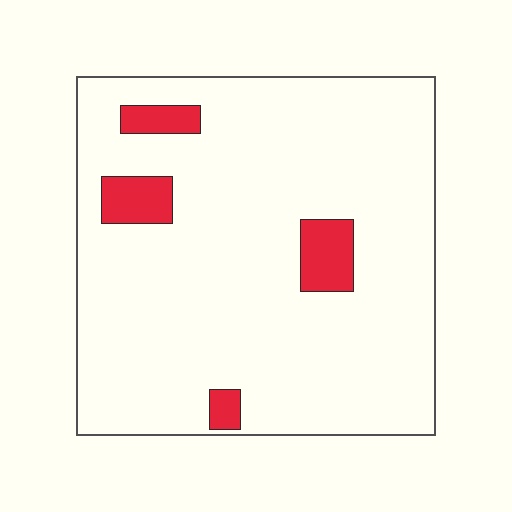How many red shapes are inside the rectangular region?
4.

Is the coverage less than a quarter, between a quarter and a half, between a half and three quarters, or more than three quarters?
Less than a quarter.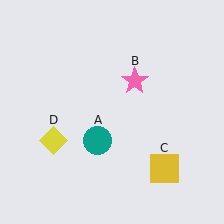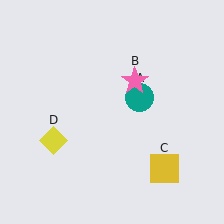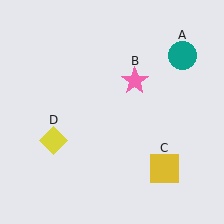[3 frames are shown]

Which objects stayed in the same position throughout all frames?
Pink star (object B) and yellow square (object C) and yellow diamond (object D) remained stationary.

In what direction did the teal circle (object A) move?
The teal circle (object A) moved up and to the right.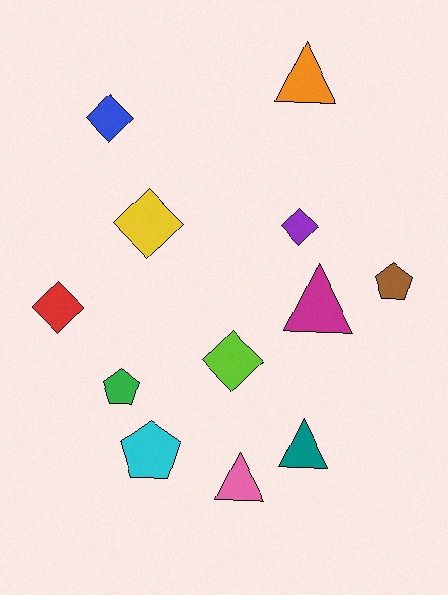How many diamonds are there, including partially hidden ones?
There are 5 diamonds.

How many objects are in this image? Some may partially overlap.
There are 12 objects.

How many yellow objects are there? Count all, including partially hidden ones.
There is 1 yellow object.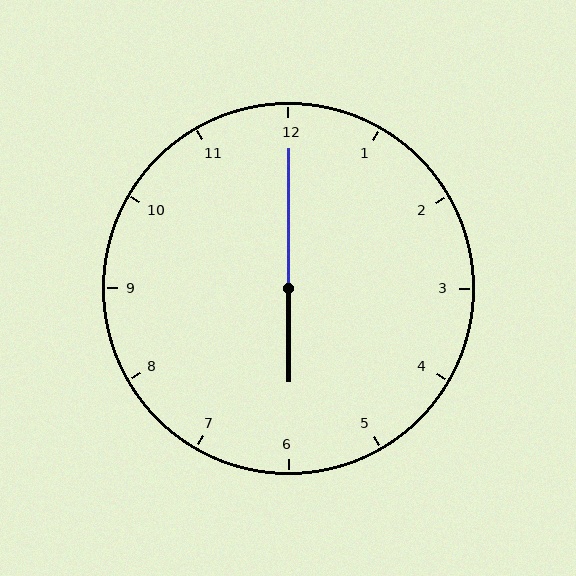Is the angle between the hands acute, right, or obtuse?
It is obtuse.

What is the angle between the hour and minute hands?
Approximately 180 degrees.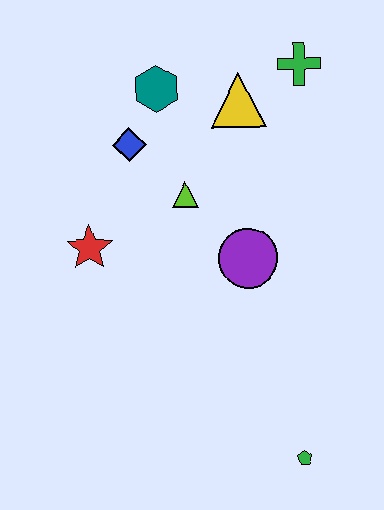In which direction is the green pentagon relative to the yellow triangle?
The green pentagon is below the yellow triangle.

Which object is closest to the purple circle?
The lime triangle is closest to the purple circle.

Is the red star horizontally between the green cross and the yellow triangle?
No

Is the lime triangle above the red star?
Yes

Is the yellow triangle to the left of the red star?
No